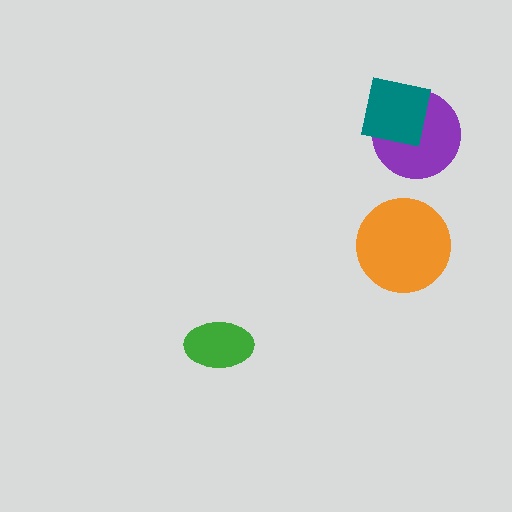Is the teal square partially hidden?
No, no other shape covers it.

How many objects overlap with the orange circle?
0 objects overlap with the orange circle.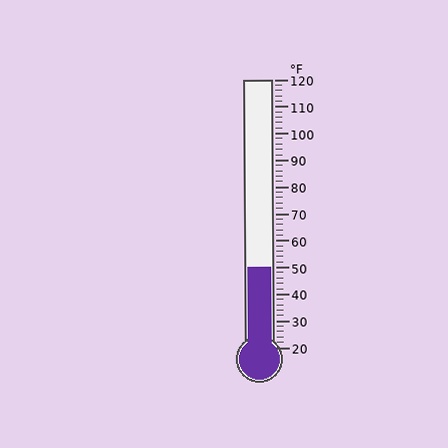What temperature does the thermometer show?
The thermometer shows approximately 50°F.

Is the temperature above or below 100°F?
The temperature is below 100°F.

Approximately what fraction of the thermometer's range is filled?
The thermometer is filled to approximately 30% of its range.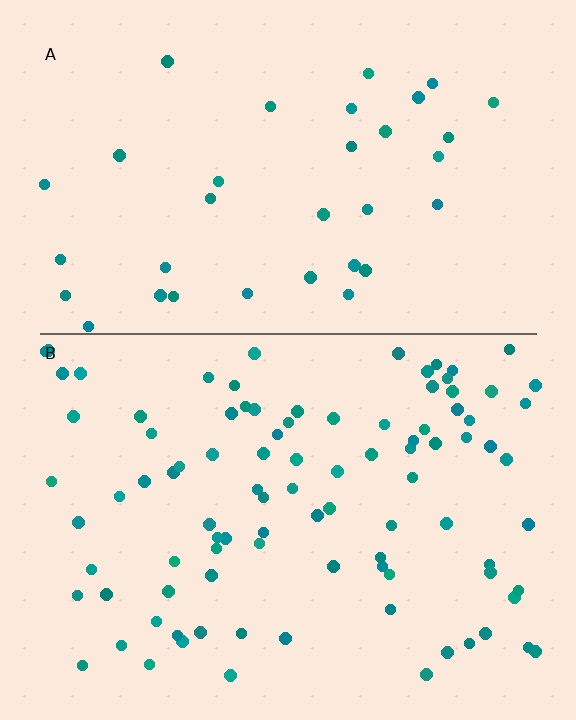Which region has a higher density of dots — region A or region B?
B (the bottom).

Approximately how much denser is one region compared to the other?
Approximately 2.8× — region B over region A.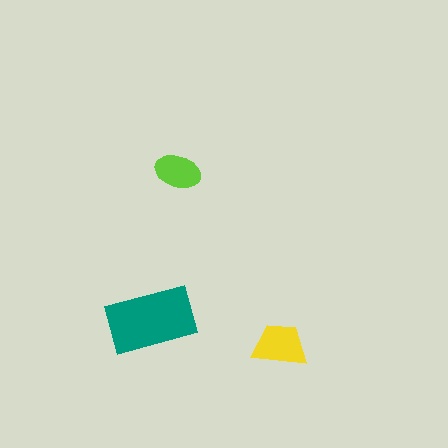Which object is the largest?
The teal rectangle.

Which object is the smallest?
The lime ellipse.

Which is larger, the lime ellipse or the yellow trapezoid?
The yellow trapezoid.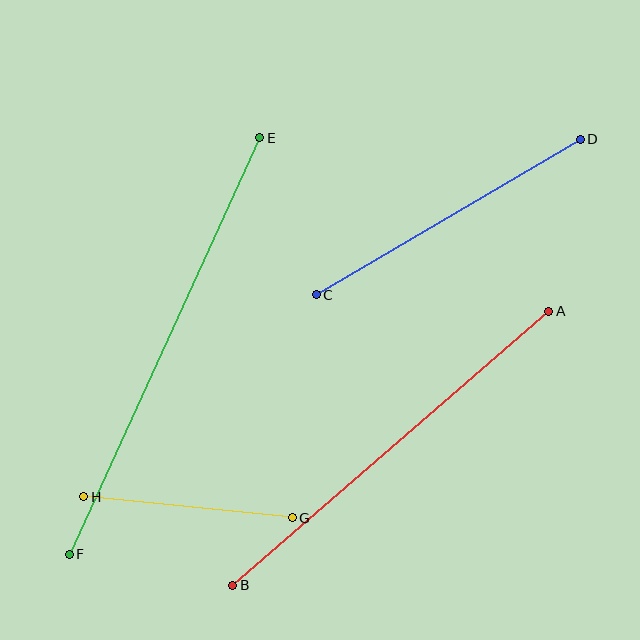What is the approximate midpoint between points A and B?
The midpoint is at approximately (391, 448) pixels.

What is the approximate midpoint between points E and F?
The midpoint is at approximately (165, 346) pixels.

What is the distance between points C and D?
The distance is approximately 307 pixels.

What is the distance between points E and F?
The distance is approximately 458 pixels.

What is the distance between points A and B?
The distance is approximately 418 pixels.